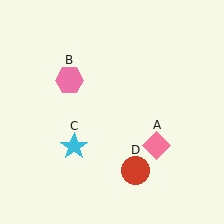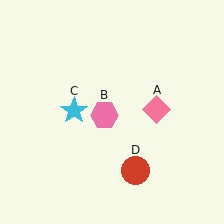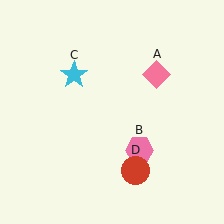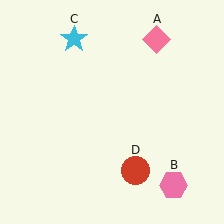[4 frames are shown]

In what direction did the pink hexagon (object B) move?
The pink hexagon (object B) moved down and to the right.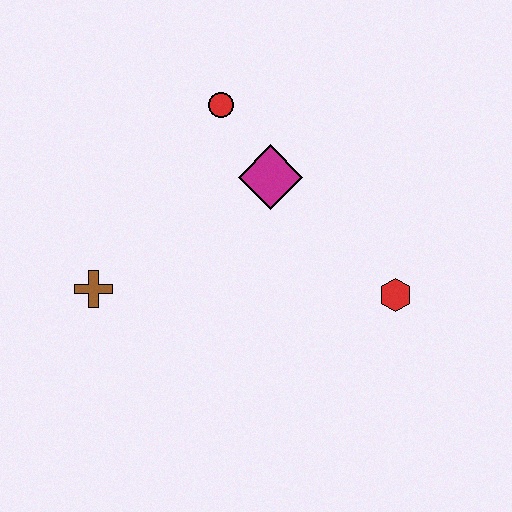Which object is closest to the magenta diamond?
The red circle is closest to the magenta diamond.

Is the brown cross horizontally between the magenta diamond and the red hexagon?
No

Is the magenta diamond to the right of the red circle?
Yes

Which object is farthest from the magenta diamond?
The brown cross is farthest from the magenta diamond.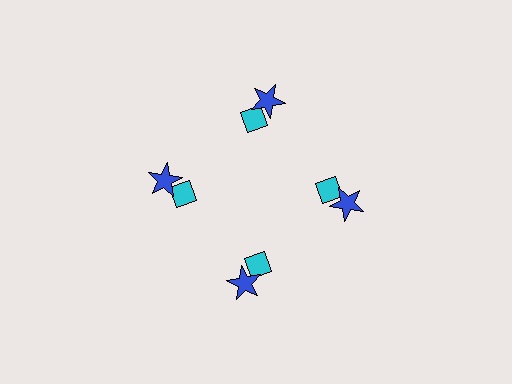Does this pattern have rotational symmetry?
Yes, this pattern has 4-fold rotational symmetry. It looks the same after rotating 90 degrees around the center.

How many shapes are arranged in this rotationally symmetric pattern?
There are 8 shapes, arranged in 4 groups of 2.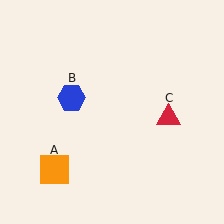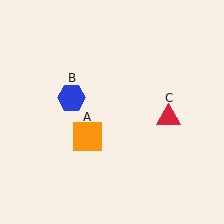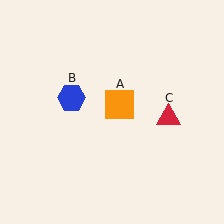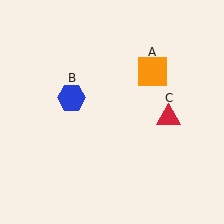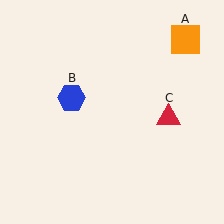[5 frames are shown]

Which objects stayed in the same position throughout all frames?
Blue hexagon (object B) and red triangle (object C) remained stationary.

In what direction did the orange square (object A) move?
The orange square (object A) moved up and to the right.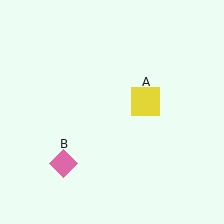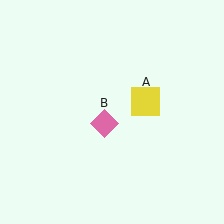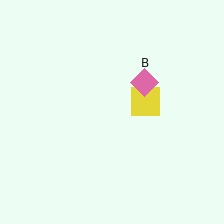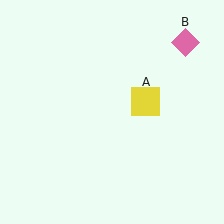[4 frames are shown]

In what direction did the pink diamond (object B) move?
The pink diamond (object B) moved up and to the right.